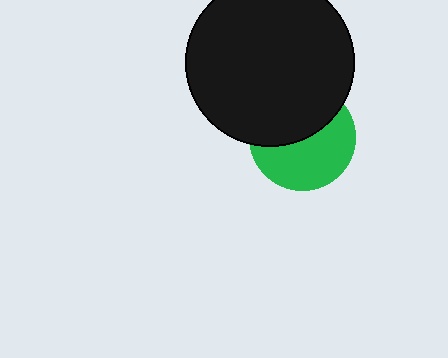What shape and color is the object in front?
The object in front is a black circle.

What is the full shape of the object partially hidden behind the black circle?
The partially hidden object is a green circle.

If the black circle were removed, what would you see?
You would see the complete green circle.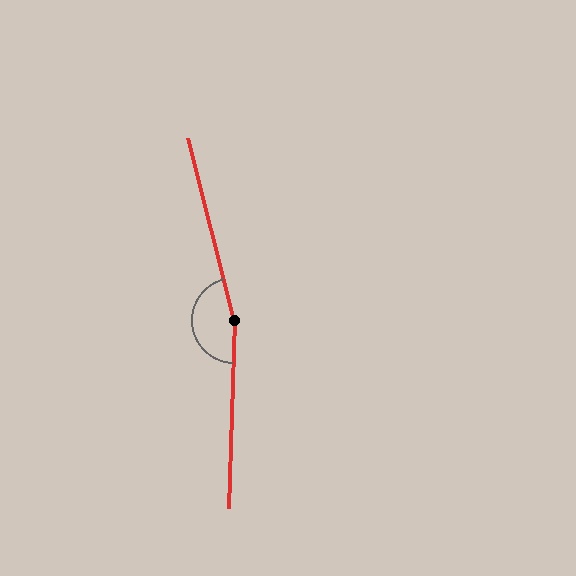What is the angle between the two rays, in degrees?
Approximately 164 degrees.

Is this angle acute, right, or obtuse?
It is obtuse.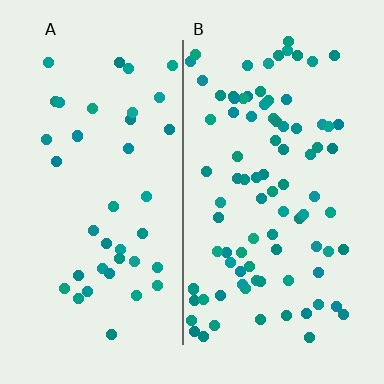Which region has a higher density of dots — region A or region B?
B (the right).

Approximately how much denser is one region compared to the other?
Approximately 2.2× — region B over region A.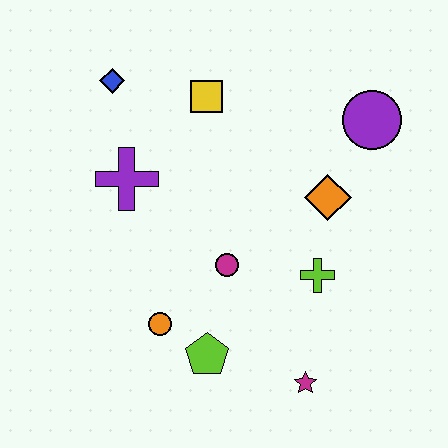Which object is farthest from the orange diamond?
The blue diamond is farthest from the orange diamond.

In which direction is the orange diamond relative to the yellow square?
The orange diamond is to the right of the yellow square.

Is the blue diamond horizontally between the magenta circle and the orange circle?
No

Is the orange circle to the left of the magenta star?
Yes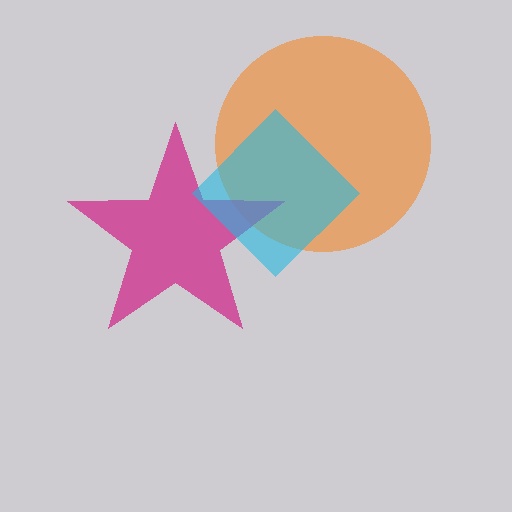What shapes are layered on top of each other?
The layered shapes are: an orange circle, a magenta star, a cyan diamond.